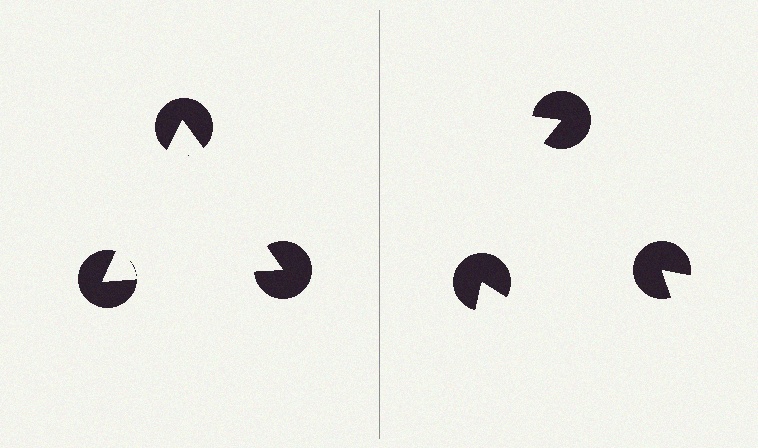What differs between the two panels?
The pac-man discs are positioned identically on both sides; only the wedge orientations differ. On the left they align to a triangle; on the right they are misaligned.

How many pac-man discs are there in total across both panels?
6 — 3 on each side.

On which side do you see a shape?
An illusory triangle appears on the left side. On the right side the wedge cuts are rotated, so no coherent shape forms.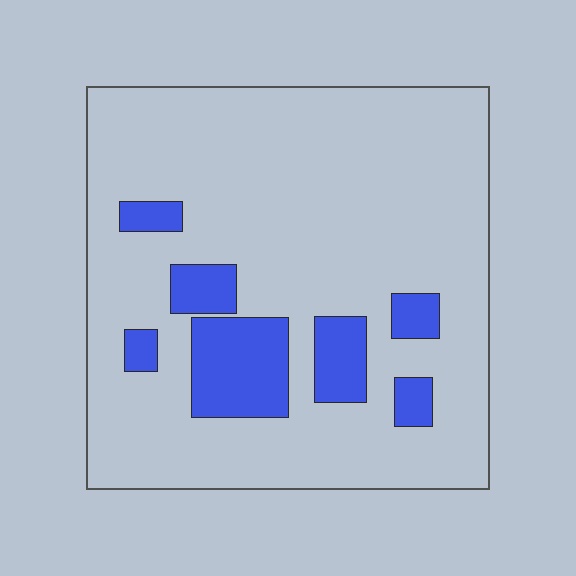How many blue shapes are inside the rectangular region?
7.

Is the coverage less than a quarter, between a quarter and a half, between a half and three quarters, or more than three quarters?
Less than a quarter.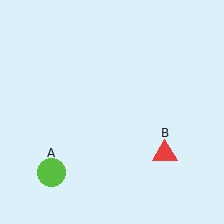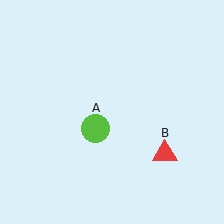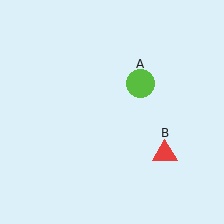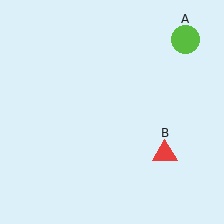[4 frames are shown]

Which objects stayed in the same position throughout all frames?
Red triangle (object B) remained stationary.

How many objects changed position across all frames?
1 object changed position: lime circle (object A).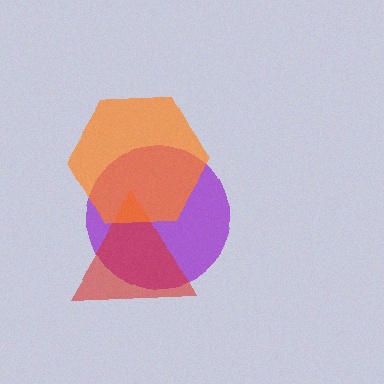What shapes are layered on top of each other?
The layered shapes are: a purple circle, a red triangle, an orange hexagon.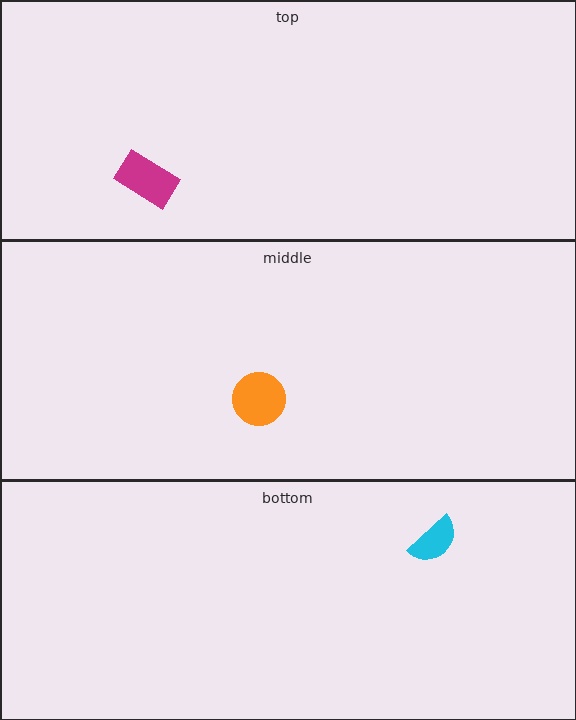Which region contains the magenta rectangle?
The top region.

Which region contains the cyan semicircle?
The bottom region.